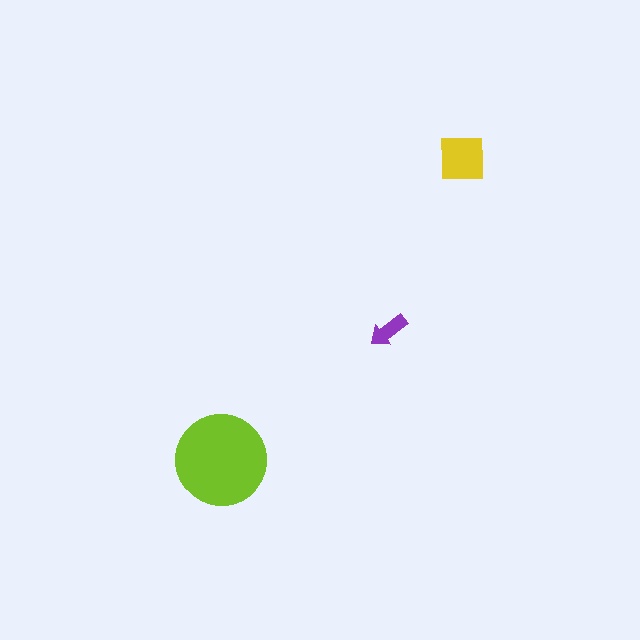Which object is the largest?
The lime circle.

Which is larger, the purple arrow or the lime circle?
The lime circle.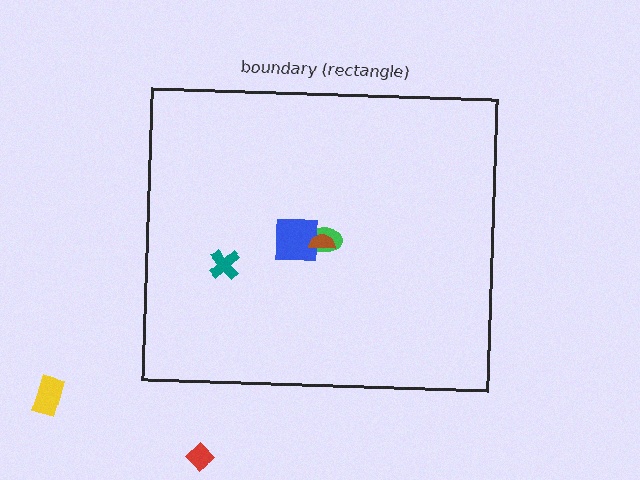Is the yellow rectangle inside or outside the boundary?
Outside.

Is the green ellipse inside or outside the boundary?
Inside.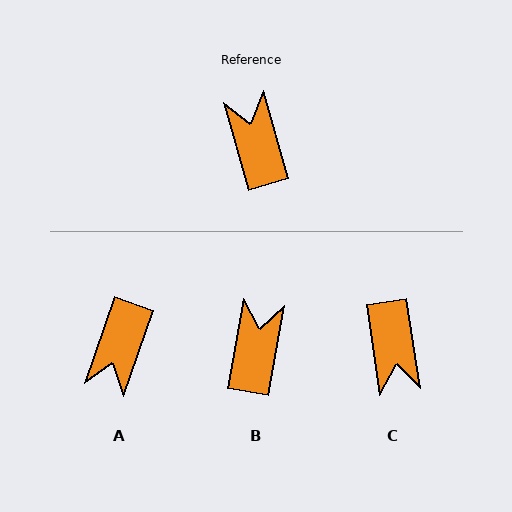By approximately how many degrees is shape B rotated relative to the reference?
Approximately 26 degrees clockwise.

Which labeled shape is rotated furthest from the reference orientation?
C, about 173 degrees away.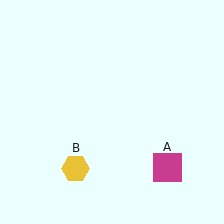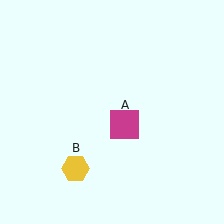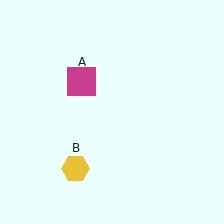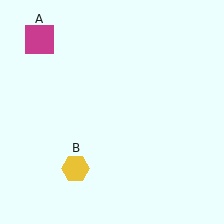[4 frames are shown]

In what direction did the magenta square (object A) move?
The magenta square (object A) moved up and to the left.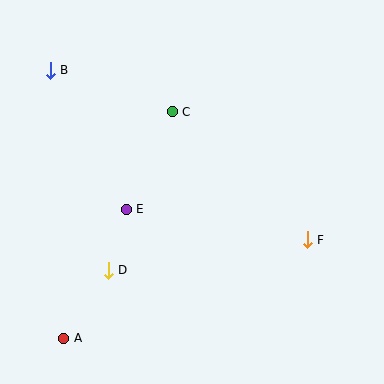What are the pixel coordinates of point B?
Point B is at (50, 70).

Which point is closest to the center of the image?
Point E at (126, 209) is closest to the center.